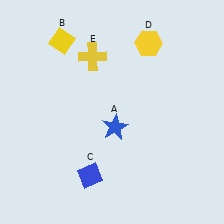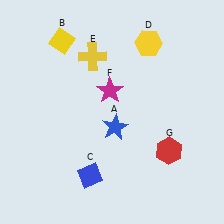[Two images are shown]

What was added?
A magenta star (F), a red hexagon (G) were added in Image 2.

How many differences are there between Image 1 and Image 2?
There are 2 differences between the two images.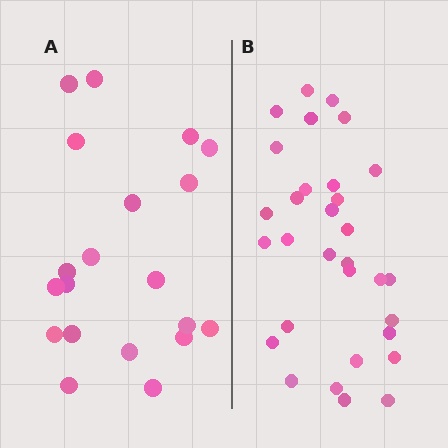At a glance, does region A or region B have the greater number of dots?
Region B (the right region) has more dots.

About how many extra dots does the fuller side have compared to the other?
Region B has roughly 12 or so more dots than region A.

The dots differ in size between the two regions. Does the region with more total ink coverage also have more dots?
No. Region A has more total ink coverage because its dots are larger, but region B actually contains more individual dots. Total area can be misleading — the number of items is what matters here.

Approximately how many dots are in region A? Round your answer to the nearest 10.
About 20 dots.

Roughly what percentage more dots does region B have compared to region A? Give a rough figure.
About 55% more.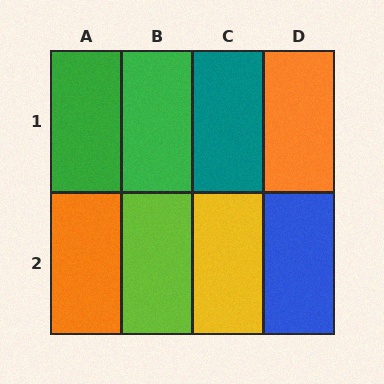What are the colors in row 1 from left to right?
Green, green, teal, orange.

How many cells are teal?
1 cell is teal.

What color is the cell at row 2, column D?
Blue.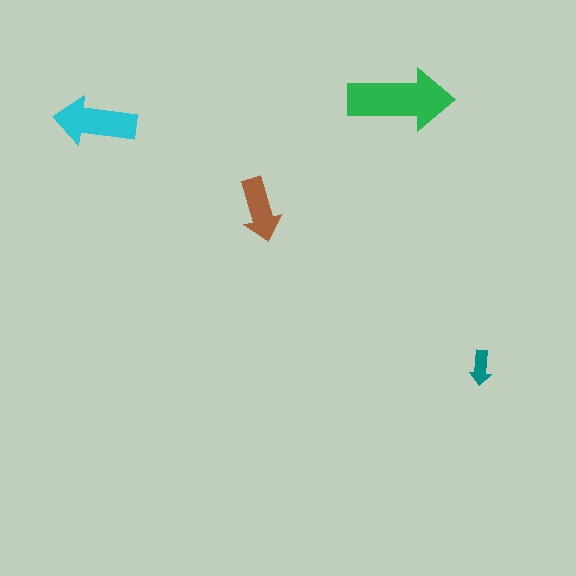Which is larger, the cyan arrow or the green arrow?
The green one.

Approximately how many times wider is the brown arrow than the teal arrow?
About 2 times wider.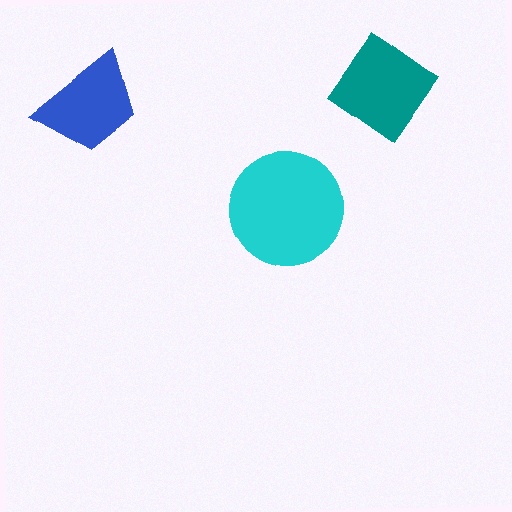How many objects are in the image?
There are 3 objects in the image.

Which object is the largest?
The cyan circle.